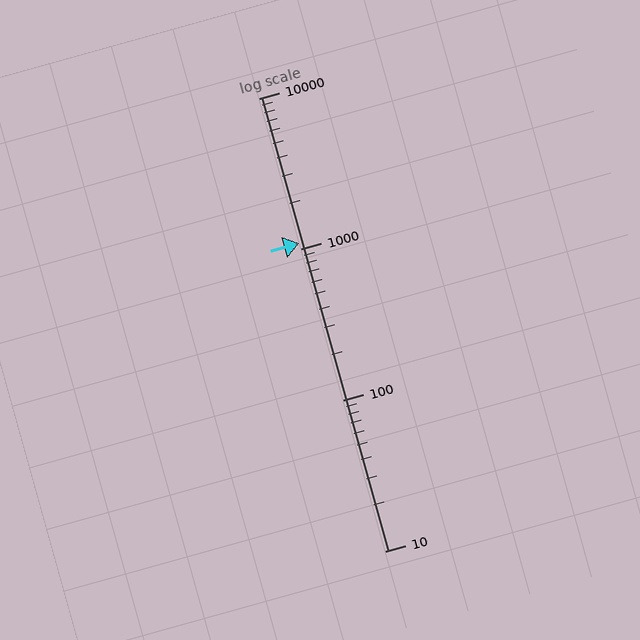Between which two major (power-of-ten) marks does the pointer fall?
The pointer is between 1000 and 10000.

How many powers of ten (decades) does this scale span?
The scale spans 3 decades, from 10 to 10000.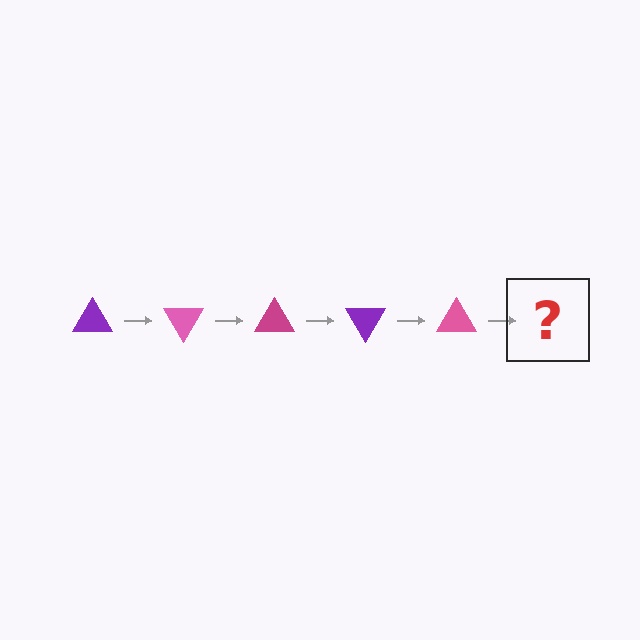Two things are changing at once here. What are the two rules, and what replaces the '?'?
The two rules are that it rotates 60 degrees each step and the color cycles through purple, pink, and magenta. The '?' should be a magenta triangle, rotated 300 degrees from the start.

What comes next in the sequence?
The next element should be a magenta triangle, rotated 300 degrees from the start.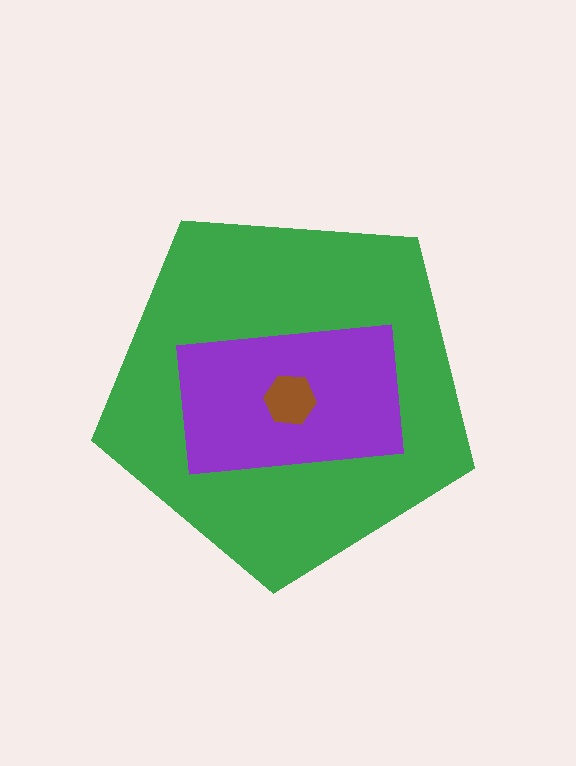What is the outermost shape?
The green pentagon.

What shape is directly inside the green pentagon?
The purple rectangle.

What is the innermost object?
The brown hexagon.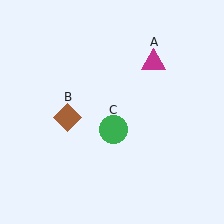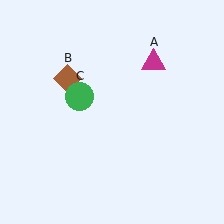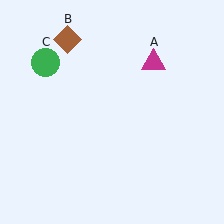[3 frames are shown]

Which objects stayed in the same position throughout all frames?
Magenta triangle (object A) remained stationary.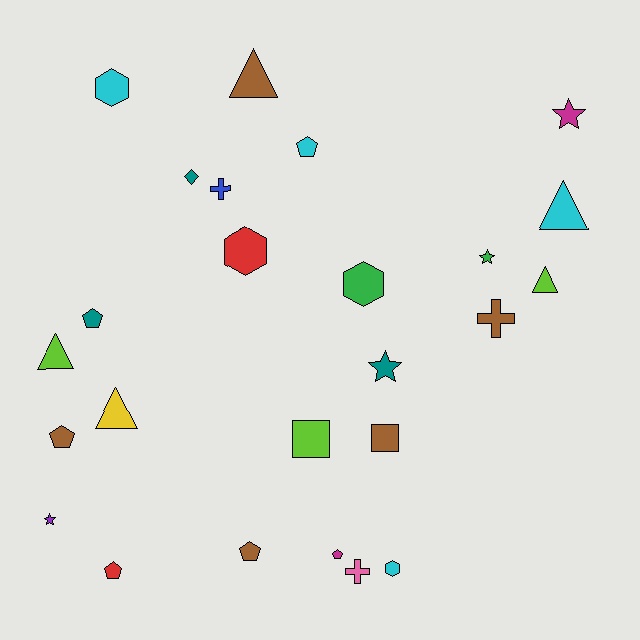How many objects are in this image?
There are 25 objects.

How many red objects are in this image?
There are 2 red objects.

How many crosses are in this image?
There are 3 crosses.